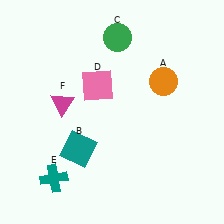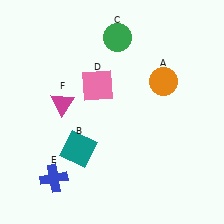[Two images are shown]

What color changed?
The cross (E) changed from teal in Image 1 to blue in Image 2.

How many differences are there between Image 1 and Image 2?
There is 1 difference between the two images.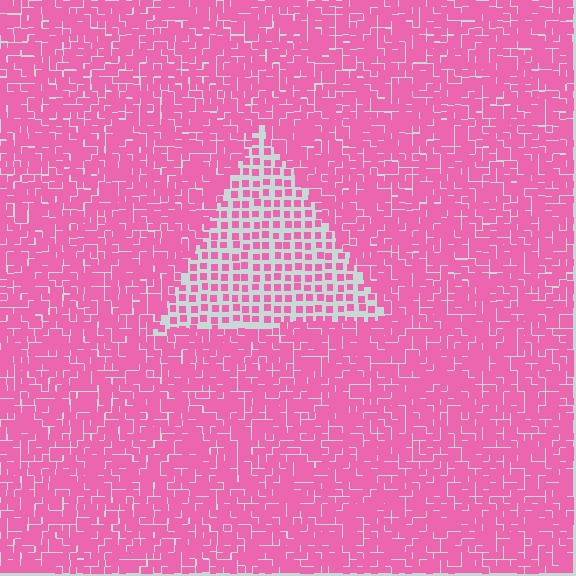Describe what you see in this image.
The image contains small pink elements arranged at two different densities. A triangle-shaped region is visible where the elements are less densely packed than the surrounding area.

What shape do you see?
I see a triangle.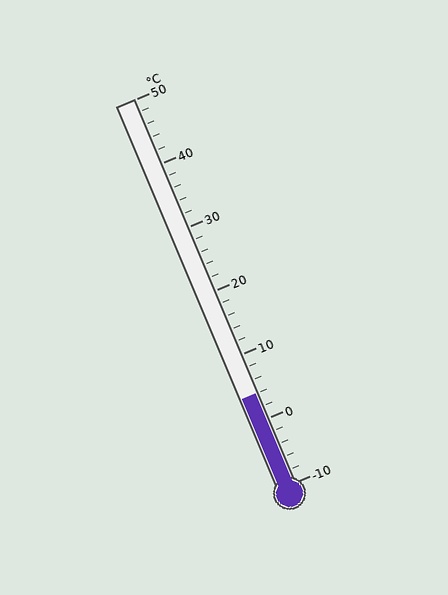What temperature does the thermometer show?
The thermometer shows approximately 4°C.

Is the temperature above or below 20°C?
The temperature is below 20°C.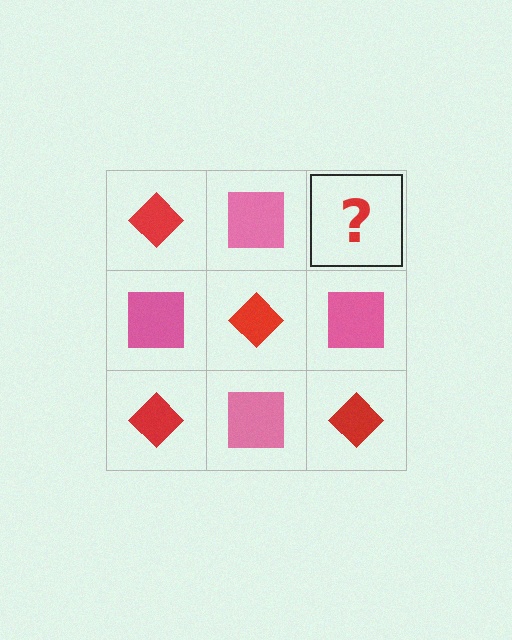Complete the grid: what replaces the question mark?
The question mark should be replaced with a red diamond.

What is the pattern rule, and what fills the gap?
The rule is that it alternates red diamond and pink square in a checkerboard pattern. The gap should be filled with a red diamond.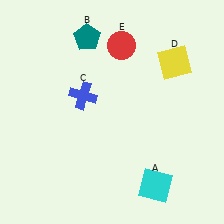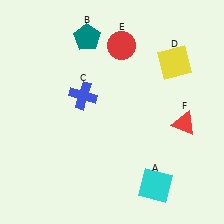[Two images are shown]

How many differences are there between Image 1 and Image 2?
There is 1 difference between the two images.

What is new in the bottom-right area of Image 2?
A red triangle (F) was added in the bottom-right area of Image 2.